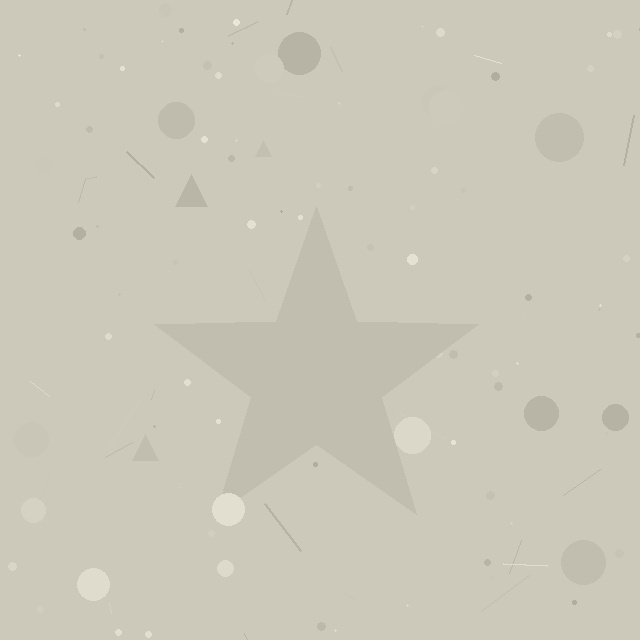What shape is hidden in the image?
A star is hidden in the image.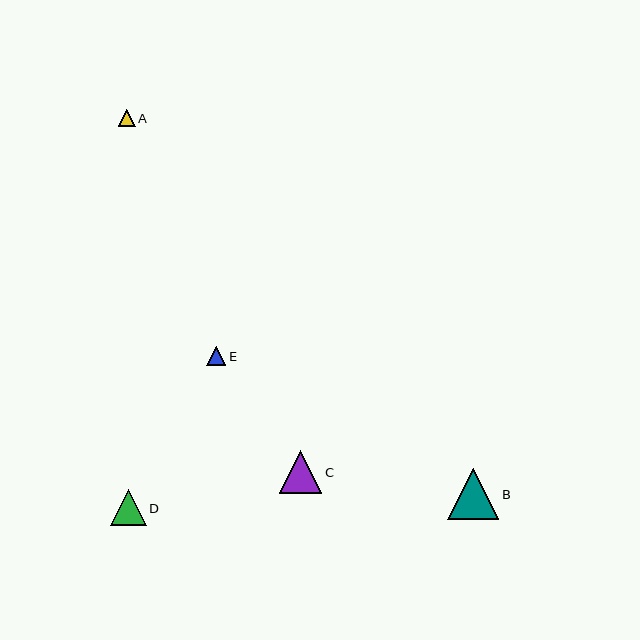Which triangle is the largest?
Triangle B is the largest with a size of approximately 51 pixels.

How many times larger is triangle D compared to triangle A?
Triangle D is approximately 2.1 times the size of triangle A.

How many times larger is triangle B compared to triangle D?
Triangle B is approximately 1.4 times the size of triangle D.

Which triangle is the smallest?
Triangle A is the smallest with a size of approximately 17 pixels.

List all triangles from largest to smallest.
From largest to smallest: B, C, D, E, A.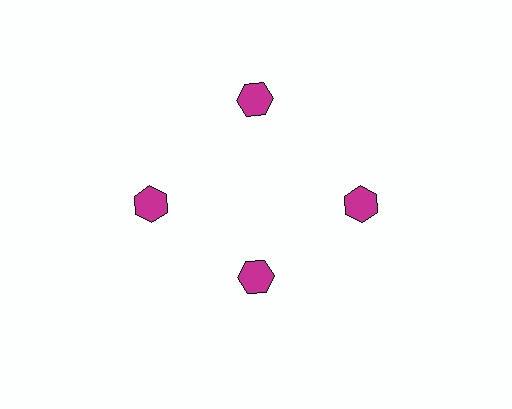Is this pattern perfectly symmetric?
No. The 4 magenta hexagons are arranged in a ring, but one element near the 6 o'clock position is pulled inward toward the center, breaking the 4-fold rotational symmetry.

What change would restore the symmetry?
The symmetry would be restored by moving it outward, back onto the ring so that all 4 hexagons sit at equal angles and equal distance from the center.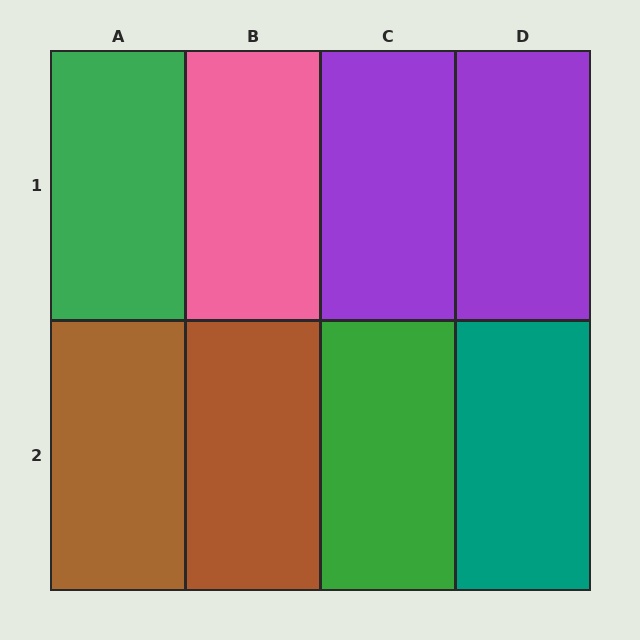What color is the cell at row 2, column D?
Teal.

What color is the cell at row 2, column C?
Green.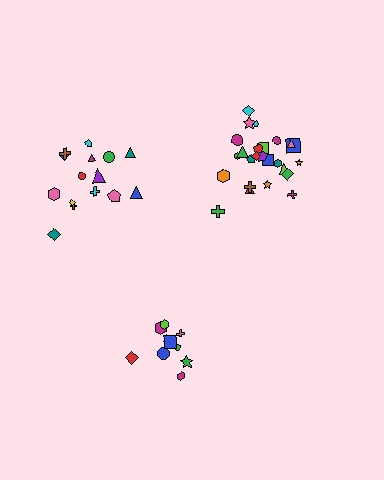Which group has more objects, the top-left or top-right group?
The top-right group.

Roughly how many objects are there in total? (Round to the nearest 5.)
Roughly 50 objects in total.